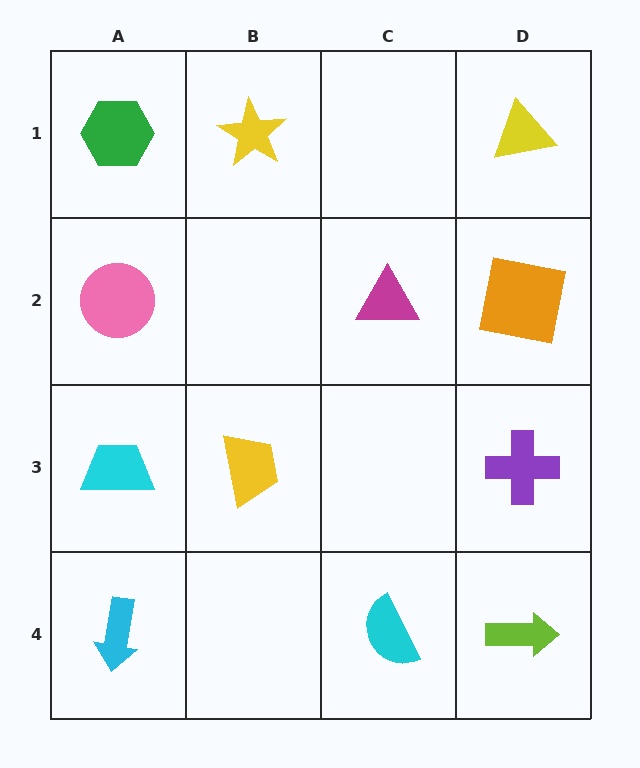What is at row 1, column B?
A yellow star.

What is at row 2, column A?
A pink circle.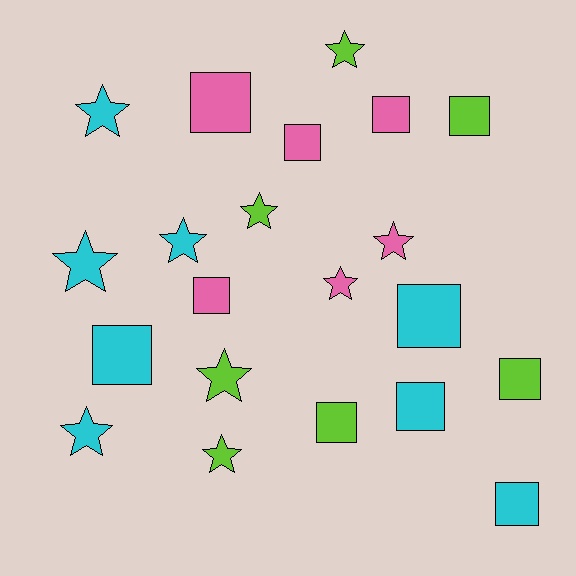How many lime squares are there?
There are 3 lime squares.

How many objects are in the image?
There are 21 objects.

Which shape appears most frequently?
Square, with 11 objects.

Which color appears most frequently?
Cyan, with 8 objects.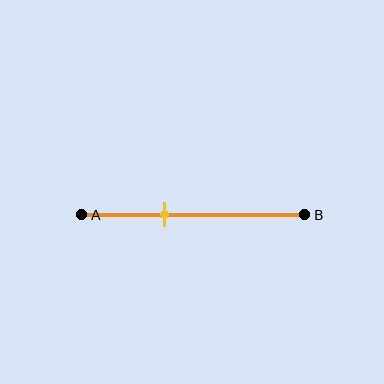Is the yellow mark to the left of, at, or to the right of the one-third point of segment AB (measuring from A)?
The yellow mark is to the right of the one-third point of segment AB.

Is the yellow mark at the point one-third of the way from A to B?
No, the mark is at about 35% from A, not at the 33% one-third point.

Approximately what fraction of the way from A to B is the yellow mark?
The yellow mark is approximately 35% of the way from A to B.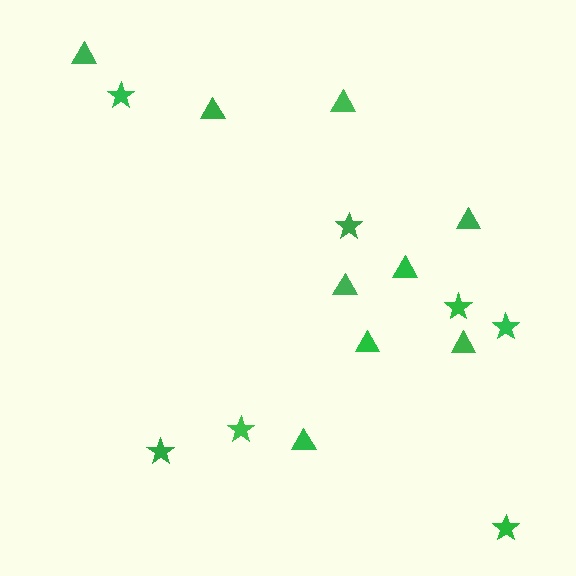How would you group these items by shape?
There are 2 groups: one group of stars (7) and one group of triangles (9).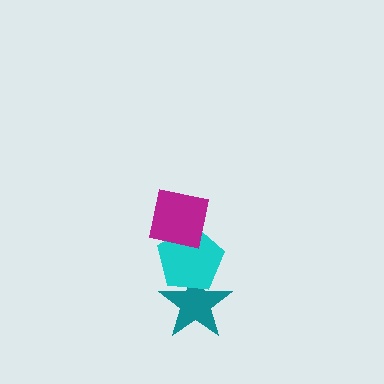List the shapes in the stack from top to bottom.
From top to bottom: the magenta square, the cyan pentagon, the teal star.